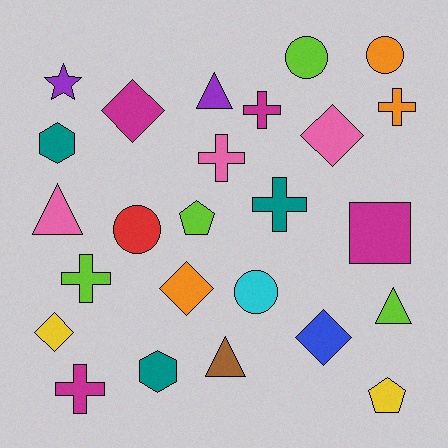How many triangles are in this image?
There are 4 triangles.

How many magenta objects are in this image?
There are 4 magenta objects.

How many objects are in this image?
There are 25 objects.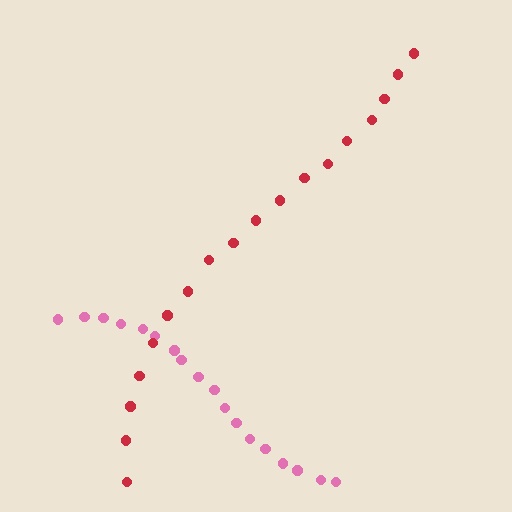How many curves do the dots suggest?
There are 2 distinct paths.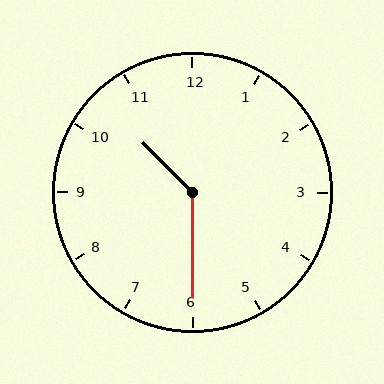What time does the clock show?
10:30.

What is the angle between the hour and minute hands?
Approximately 135 degrees.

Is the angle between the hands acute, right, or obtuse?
It is obtuse.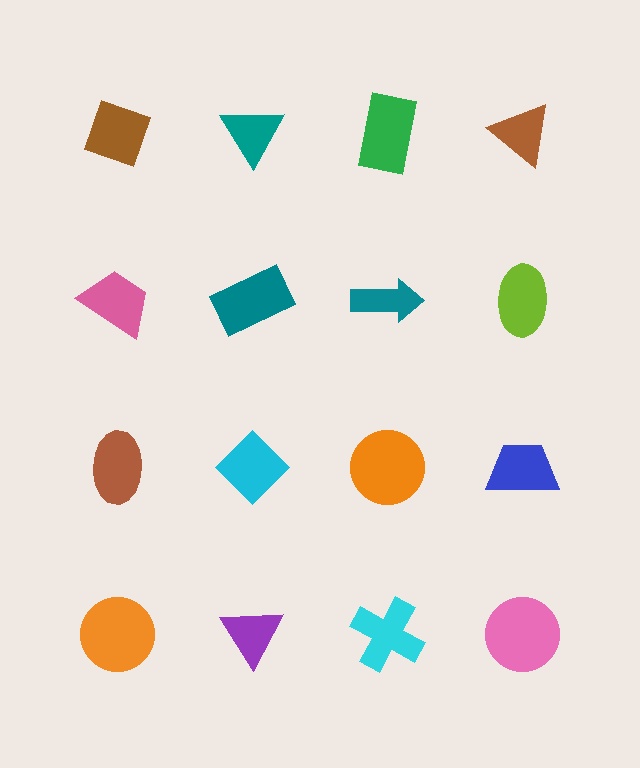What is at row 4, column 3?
A cyan cross.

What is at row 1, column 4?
A brown triangle.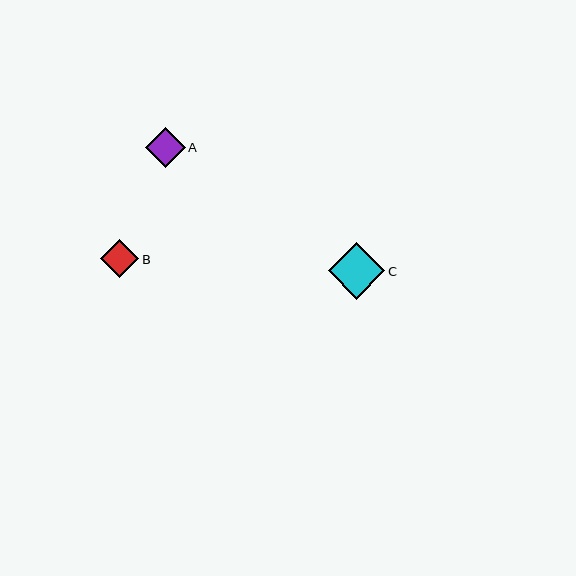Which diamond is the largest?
Diamond C is the largest with a size of approximately 56 pixels.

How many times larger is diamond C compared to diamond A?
Diamond C is approximately 1.4 times the size of diamond A.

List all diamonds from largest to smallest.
From largest to smallest: C, A, B.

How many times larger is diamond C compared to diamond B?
Diamond C is approximately 1.5 times the size of diamond B.